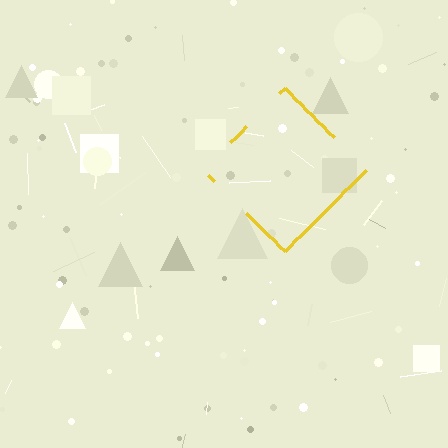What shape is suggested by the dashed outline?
The dashed outline suggests a diamond.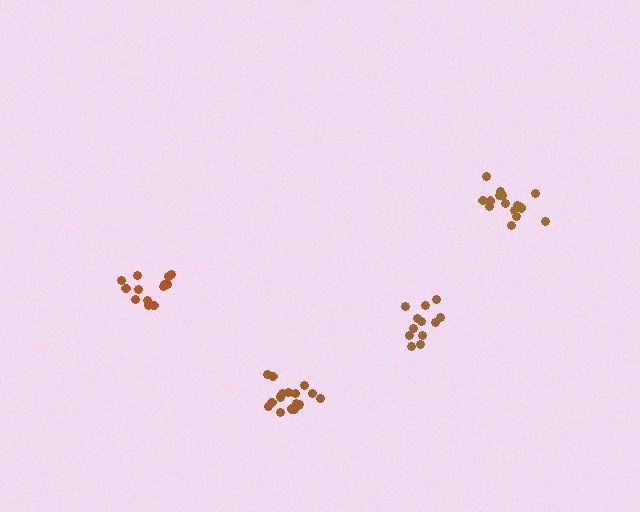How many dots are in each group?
Group 1: 15 dots, Group 2: 12 dots, Group 3: 13 dots, Group 4: 18 dots (58 total).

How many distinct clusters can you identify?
There are 4 distinct clusters.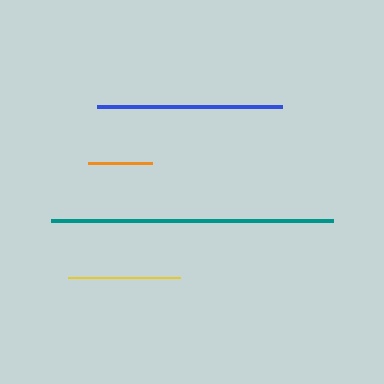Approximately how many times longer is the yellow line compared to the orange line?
The yellow line is approximately 1.8 times the length of the orange line.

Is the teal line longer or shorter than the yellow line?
The teal line is longer than the yellow line.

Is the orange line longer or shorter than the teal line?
The teal line is longer than the orange line.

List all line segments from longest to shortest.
From longest to shortest: teal, blue, yellow, orange.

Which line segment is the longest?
The teal line is the longest at approximately 283 pixels.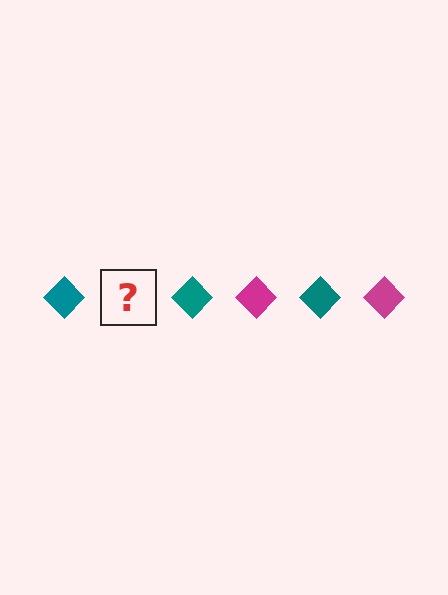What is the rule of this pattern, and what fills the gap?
The rule is that the pattern cycles through teal, magenta diamonds. The gap should be filled with a magenta diamond.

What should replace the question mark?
The question mark should be replaced with a magenta diamond.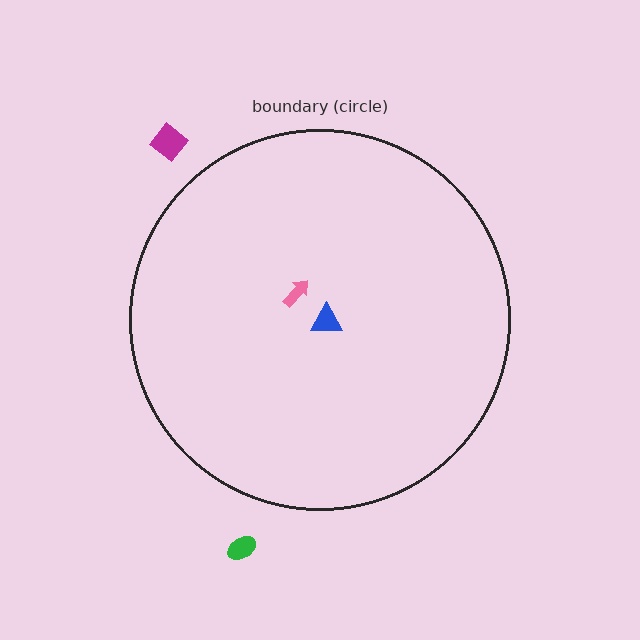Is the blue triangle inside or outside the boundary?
Inside.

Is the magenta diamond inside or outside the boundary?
Outside.